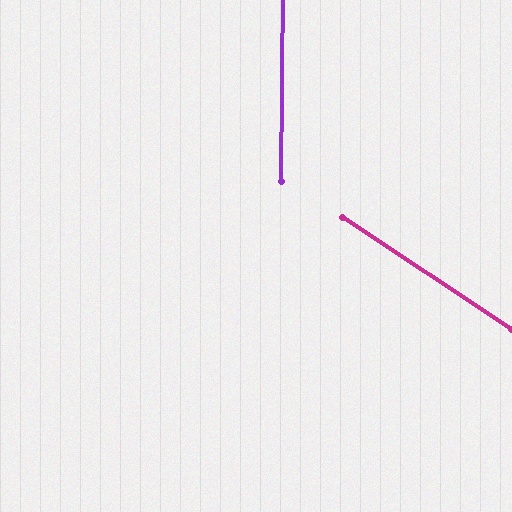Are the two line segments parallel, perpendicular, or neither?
Neither parallel nor perpendicular — they differ by about 57°.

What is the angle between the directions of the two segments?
Approximately 57 degrees.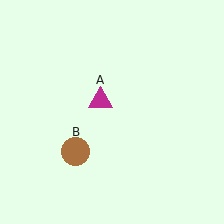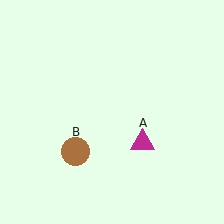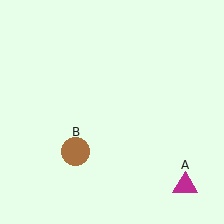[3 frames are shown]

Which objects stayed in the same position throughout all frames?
Brown circle (object B) remained stationary.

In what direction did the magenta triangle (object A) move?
The magenta triangle (object A) moved down and to the right.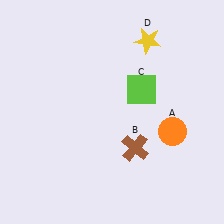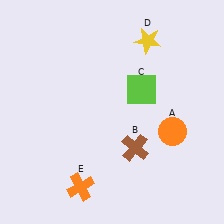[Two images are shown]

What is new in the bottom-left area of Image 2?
An orange cross (E) was added in the bottom-left area of Image 2.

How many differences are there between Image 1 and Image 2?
There is 1 difference between the two images.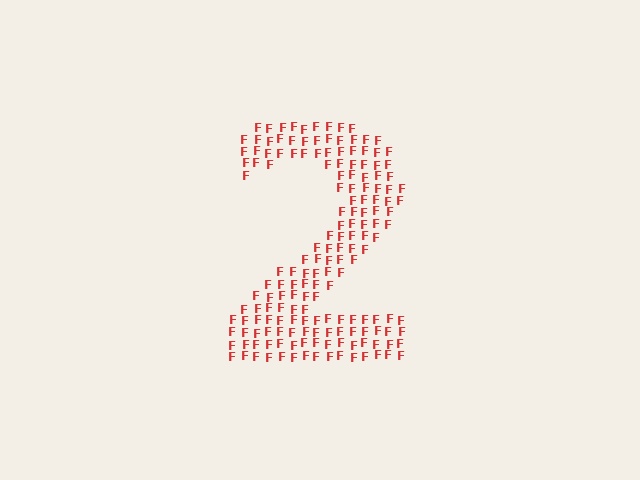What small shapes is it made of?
It is made of small letter F's.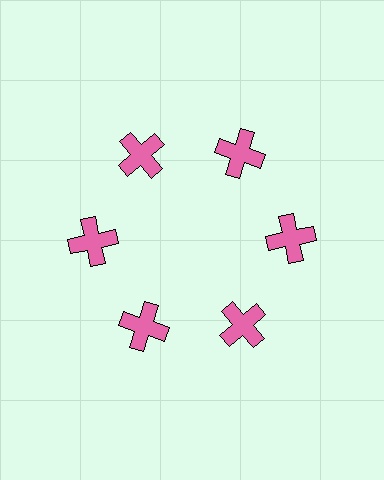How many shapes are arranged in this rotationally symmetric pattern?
There are 6 shapes, arranged in 6 groups of 1.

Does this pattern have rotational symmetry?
Yes, this pattern has 6-fold rotational symmetry. It looks the same after rotating 60 degrees around the center.